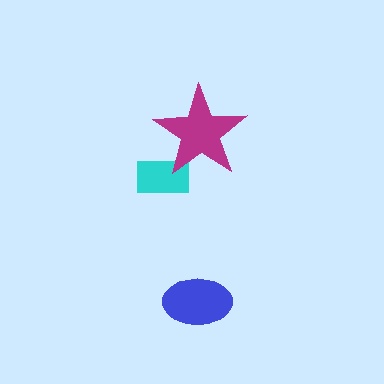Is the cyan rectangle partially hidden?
Yes, it is partially covered by another shape.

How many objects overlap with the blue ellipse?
0 objects overlap with the blue ellipse.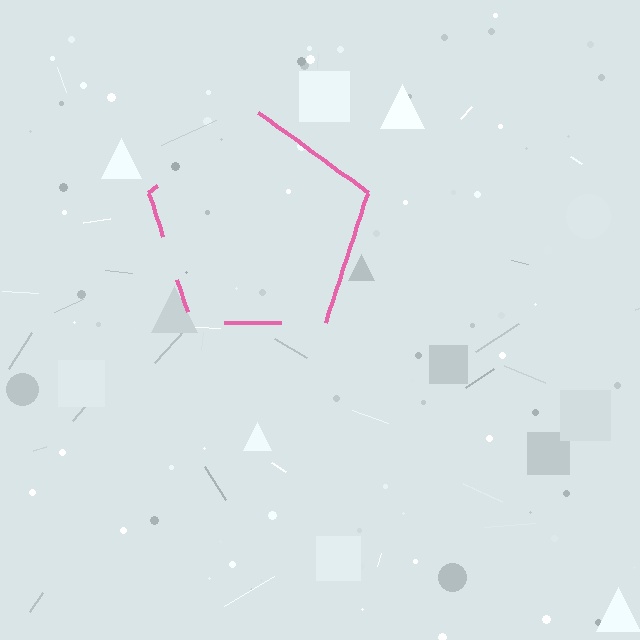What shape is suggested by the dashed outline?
The dashed outline suggests a pentagon.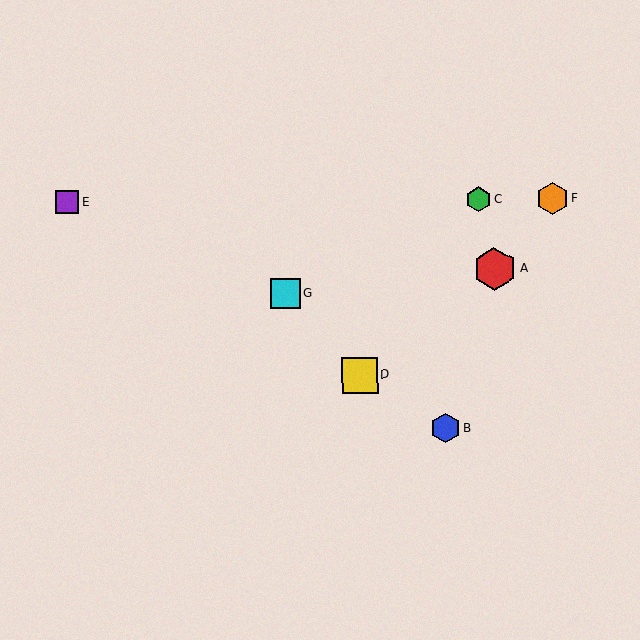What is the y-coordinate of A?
Object A is at y≈269.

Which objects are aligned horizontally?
Objects C, E, F are aligned horizontally.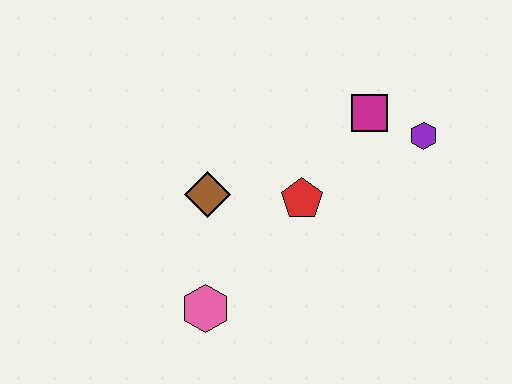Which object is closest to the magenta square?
The purple hexagon is closest to the magenta square.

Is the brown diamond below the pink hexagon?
No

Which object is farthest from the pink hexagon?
The purple hexagon is farthest from the pink hexagon.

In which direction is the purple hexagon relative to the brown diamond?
The purple hexagon is to the right of the brown diamond.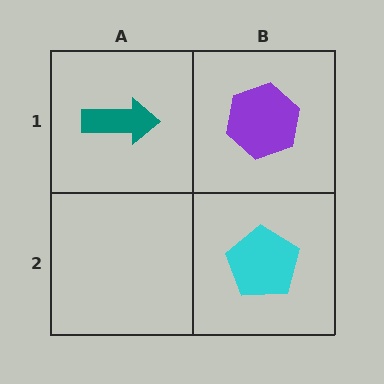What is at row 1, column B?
A purple hexagon.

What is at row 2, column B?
A cyan pentagon.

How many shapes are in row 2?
1 shape.